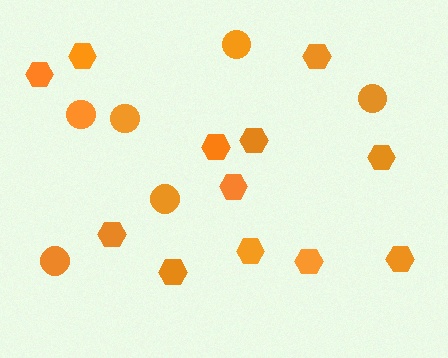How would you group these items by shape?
There are 2 groups: one group of circles (6) and one group of hexagons (12).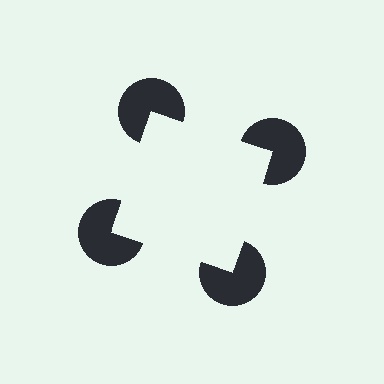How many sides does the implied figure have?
4 sides.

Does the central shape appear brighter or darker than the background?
It typically appears slightly brighter than the background, even though no actual brightness change is drawn.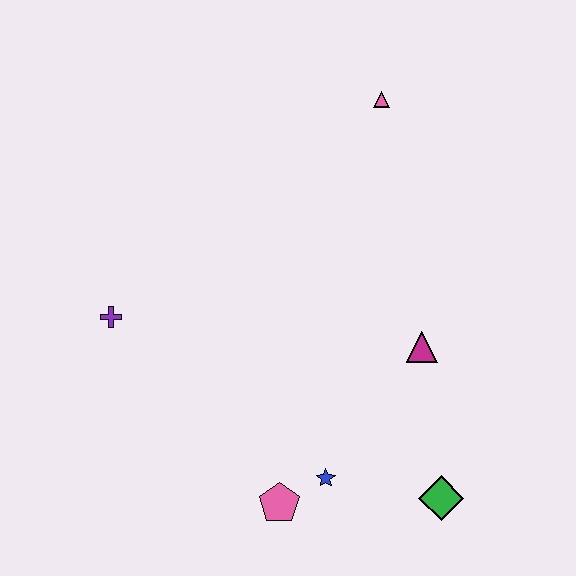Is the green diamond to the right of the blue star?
Yes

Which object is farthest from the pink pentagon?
The pink triangle is farthest from the pink pentagon.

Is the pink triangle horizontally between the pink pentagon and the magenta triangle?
Yes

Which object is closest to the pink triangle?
The magenta triangle is closest to the pink triangle.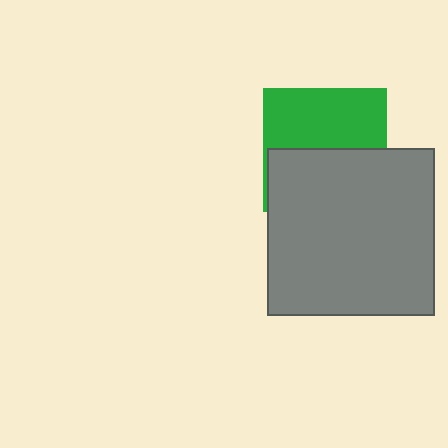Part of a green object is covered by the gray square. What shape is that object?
It is a square.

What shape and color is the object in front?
The object in front is a gray square.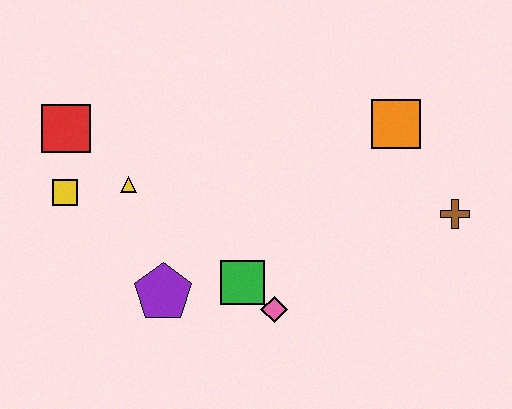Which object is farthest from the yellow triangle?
The brown cross is farthest from the yellow triangle.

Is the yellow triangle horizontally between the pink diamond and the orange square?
No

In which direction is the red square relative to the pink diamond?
The red square is to the left of the pink diamond.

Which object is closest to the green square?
The pink diamond is closest to the green square.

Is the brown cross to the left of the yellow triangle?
No